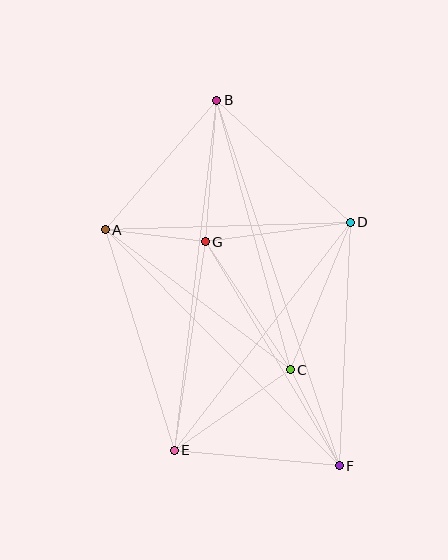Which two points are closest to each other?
Points A and G are closest to each other.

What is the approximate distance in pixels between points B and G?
The distance between B and G is approximately 142 pixels.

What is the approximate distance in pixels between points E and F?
The distance between E and F is approximately 166 pixels.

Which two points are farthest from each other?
Points B and F are farthest from each other.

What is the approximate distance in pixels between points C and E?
The distance between C and E is approximately 141 pixels.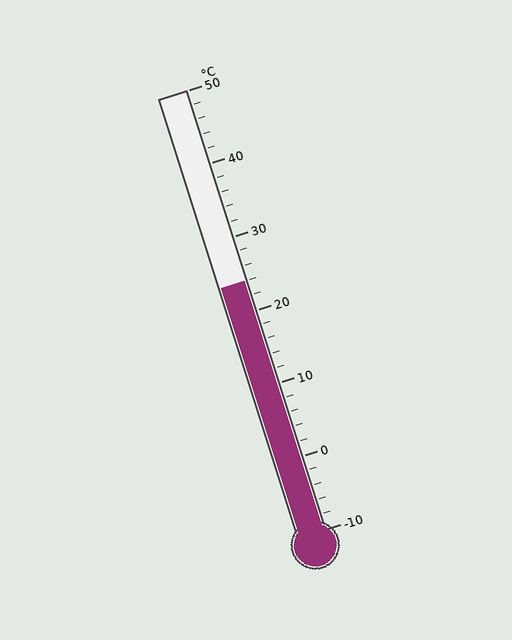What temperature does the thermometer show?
The thermometer shows approximately 24°C.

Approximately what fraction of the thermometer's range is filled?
The thermometer is filled to approximately 55% of its range.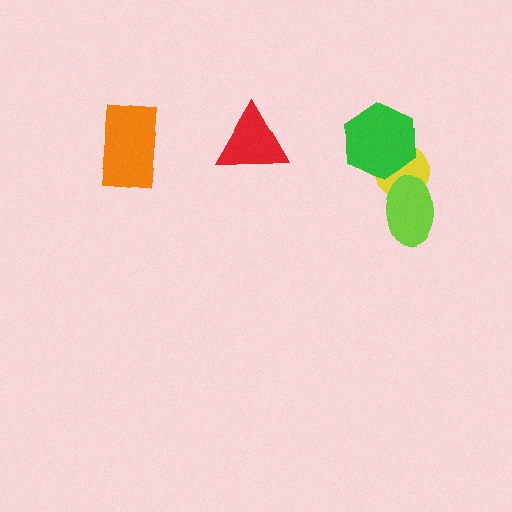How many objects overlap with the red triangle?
0 objects overlap with the red triangle.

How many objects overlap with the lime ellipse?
1 object overlaps with the lime ellipse.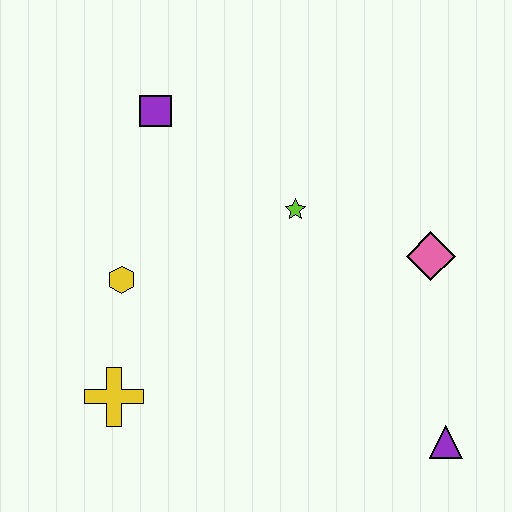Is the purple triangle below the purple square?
Yes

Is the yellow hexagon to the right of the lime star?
No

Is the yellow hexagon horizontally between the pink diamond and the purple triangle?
No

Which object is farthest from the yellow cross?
The pink diamond is farthest from the yellow cross.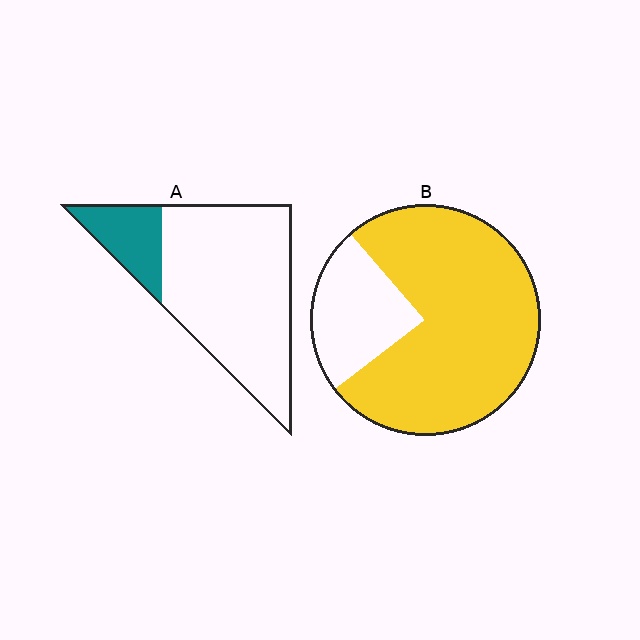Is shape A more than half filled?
No.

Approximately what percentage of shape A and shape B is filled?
A is approximately 20% and B is approximately 75%.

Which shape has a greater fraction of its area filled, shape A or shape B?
Shape B.